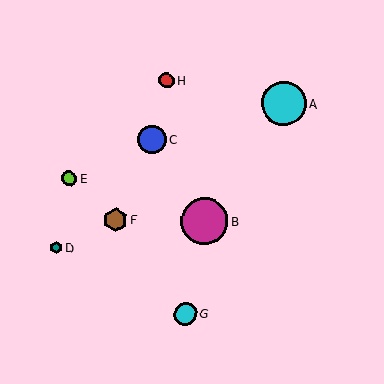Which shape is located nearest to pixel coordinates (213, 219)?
The magenta circle (labeled B) at (205, 221) is nearest to that location.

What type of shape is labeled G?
Shape G is a cyan circle.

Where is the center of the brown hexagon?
The center of the brown hexagon is at (116, 219).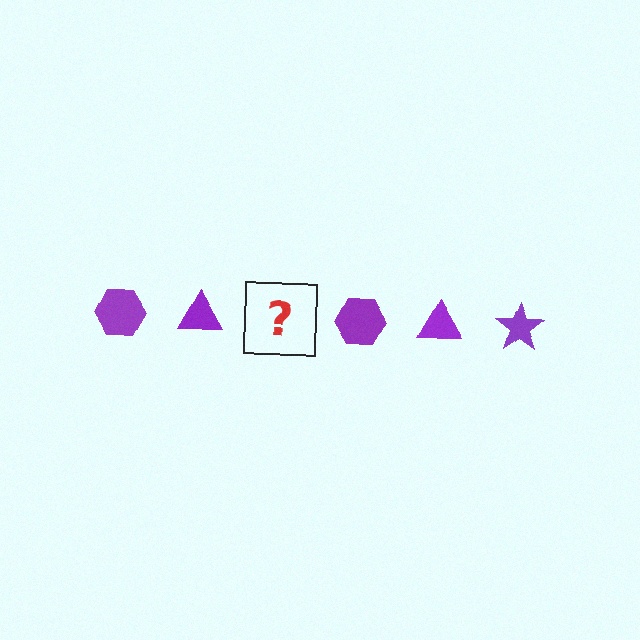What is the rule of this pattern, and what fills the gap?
The rule is that the pattern cycles through hexagon, triangle, star shapes in purple. The gap should be filled with a purple star.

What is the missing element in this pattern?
The missing element is a purple star.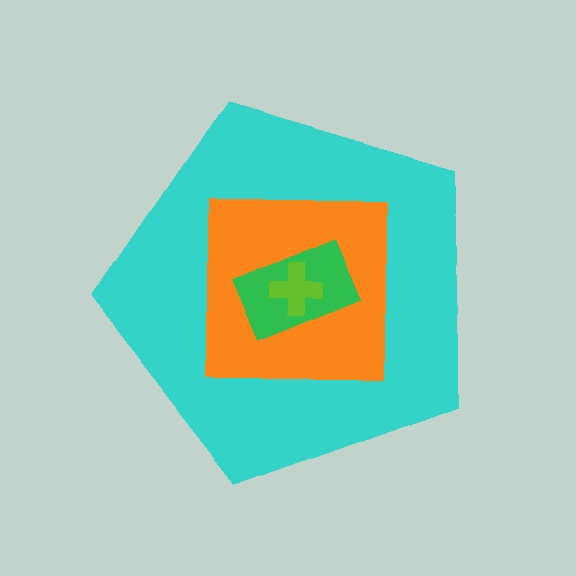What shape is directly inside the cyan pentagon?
The orange square.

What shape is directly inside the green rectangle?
The lime cross.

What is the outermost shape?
The cyan pentagon.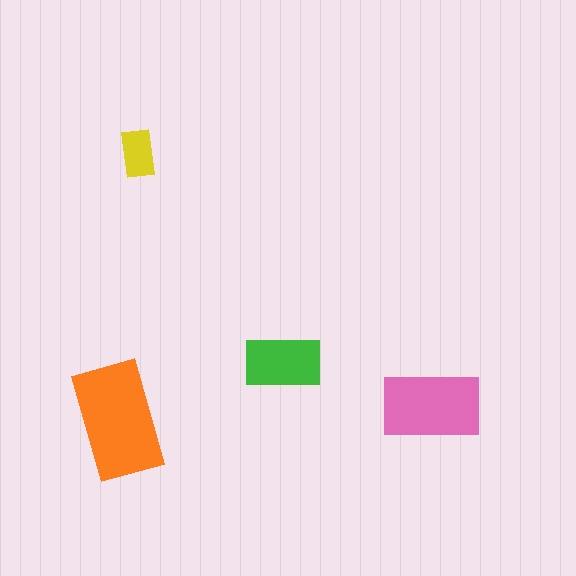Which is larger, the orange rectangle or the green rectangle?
The orange one.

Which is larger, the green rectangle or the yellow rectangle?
The green one.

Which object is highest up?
The yellow rectangle is topmost.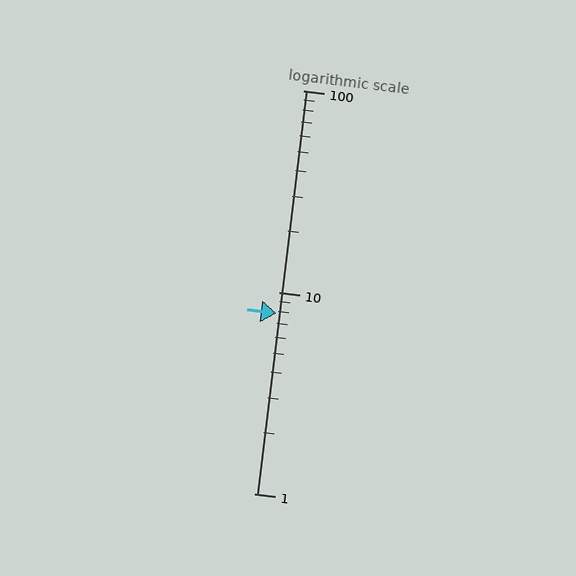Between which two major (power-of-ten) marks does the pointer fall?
The pointer is between 1 and 10.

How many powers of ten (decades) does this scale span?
The scale spans 2 decades, from 1 to 100.